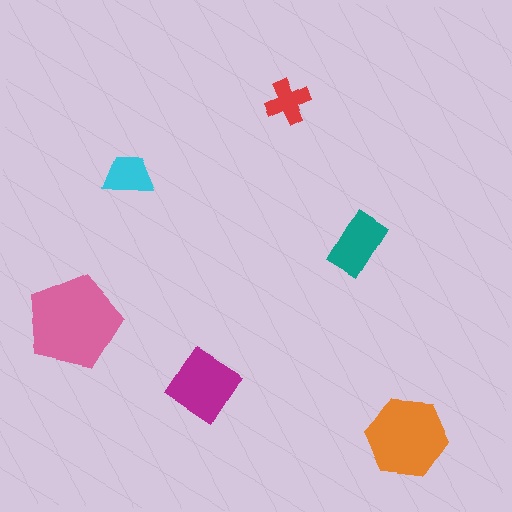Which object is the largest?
The pink pentagon.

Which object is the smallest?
The red cross.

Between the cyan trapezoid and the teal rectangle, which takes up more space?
The teal rectangle.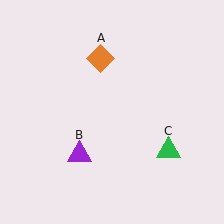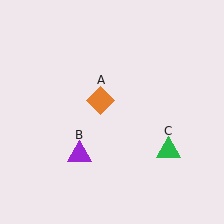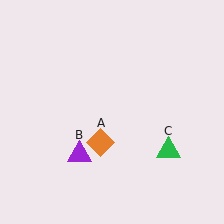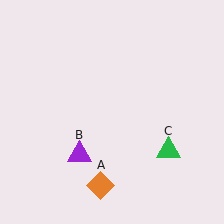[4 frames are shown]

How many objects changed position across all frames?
1 object changed position: orange diamond (object A).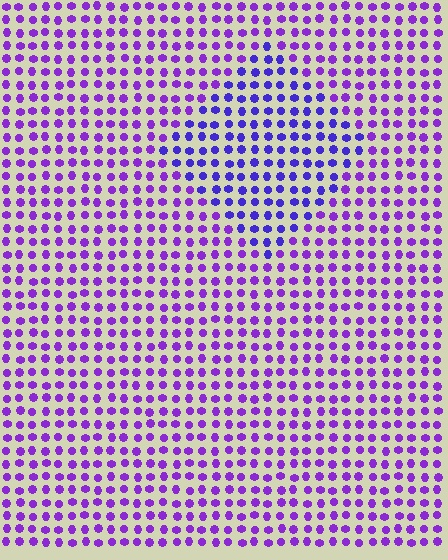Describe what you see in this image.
The image is filled with small purple elements in a uniform arrangement. A diamond-shaped region is visible where the elements are tinted to a slightly different hue, forming a subtle color boundary.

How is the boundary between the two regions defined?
The boundary is defined purely by a slight shift in hue (about 27 degrees). Spacing, size, and orientation are identical on both sides.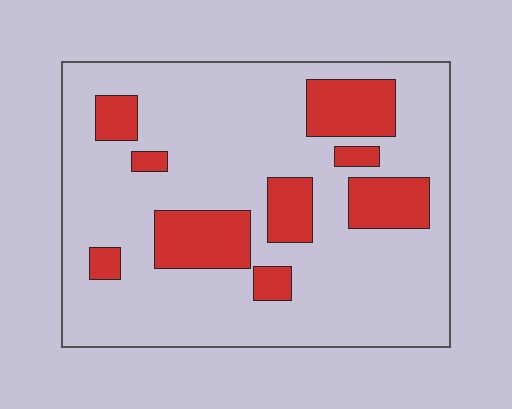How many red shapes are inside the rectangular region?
9.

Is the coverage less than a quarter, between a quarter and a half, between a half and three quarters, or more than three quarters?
Less than a quarter.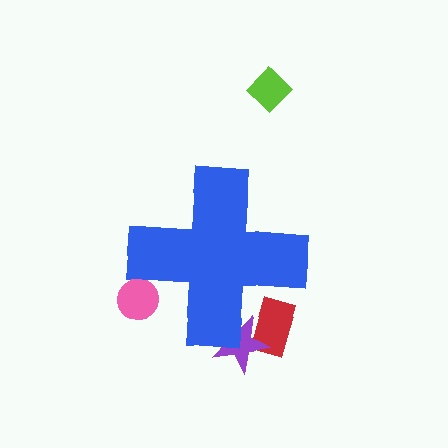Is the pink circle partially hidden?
Yes, the pink circle is partially hidden behind the blue cross.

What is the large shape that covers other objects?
A blue cross.